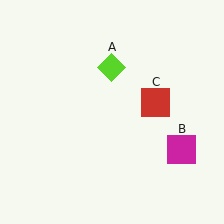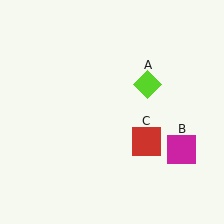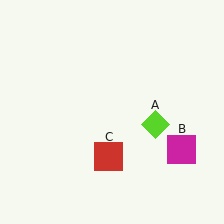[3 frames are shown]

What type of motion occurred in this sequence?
The lime diamond (object A), red square (object C) rotated clockwise around the center of the scene.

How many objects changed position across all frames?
2 objects changed position: lime diamond (object A), red square (object C).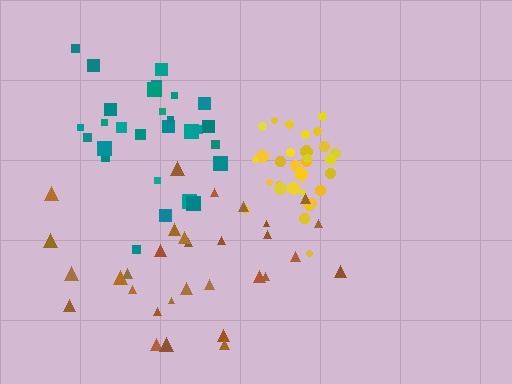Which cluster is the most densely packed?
Yellow.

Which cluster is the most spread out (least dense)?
Brown.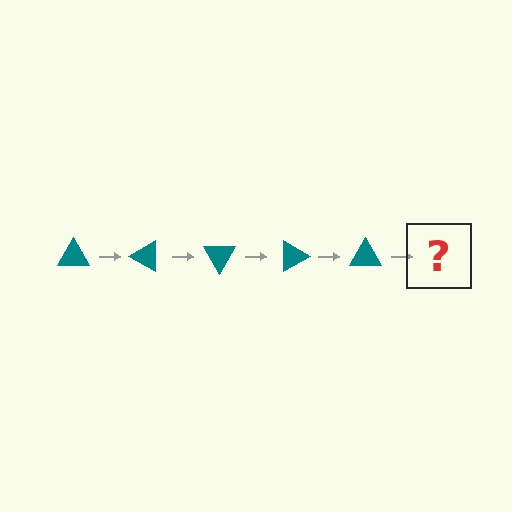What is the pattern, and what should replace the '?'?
The pattern is that the triangle rotates 30 degrees each step. The '?' should be a teal triangle rotated 150 degrees.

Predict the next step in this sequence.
The next step is a teal triangle rotated 150 degrees.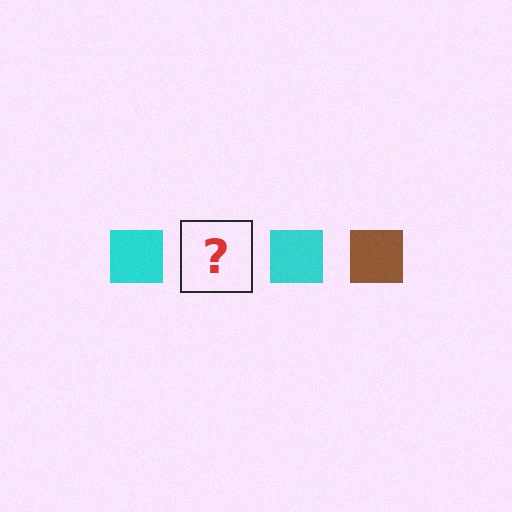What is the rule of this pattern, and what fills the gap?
The rule is that the pattern cycles through cyan, brown squares. The gap should be filled with a brown square.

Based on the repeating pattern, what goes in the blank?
The blank should be a brown square.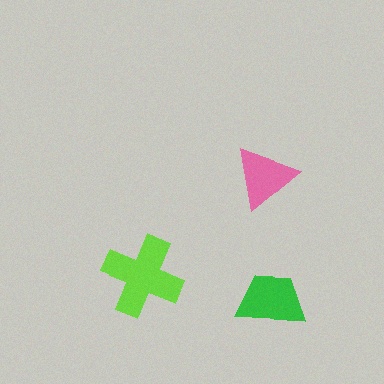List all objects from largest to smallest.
The lime cross, the green trapezoid, the pink triangle.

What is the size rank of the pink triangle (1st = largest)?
3rd.